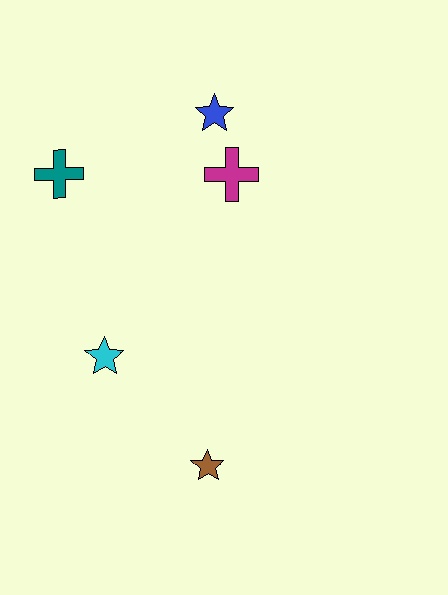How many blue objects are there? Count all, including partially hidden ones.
There is 1 blue object.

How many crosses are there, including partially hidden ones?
There are 2 crosses.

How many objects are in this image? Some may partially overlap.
There are 5 objects.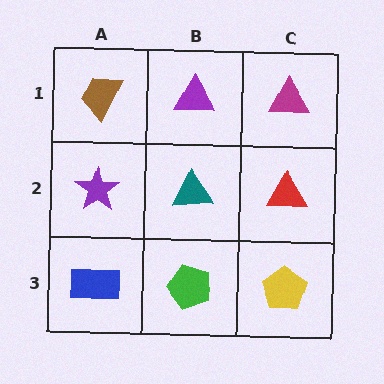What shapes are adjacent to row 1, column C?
A red triangle (row 2, column C), a purple triangle (row 1, column B).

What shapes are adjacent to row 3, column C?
A red triangle (row 2, column C), a green pentagon (row 3, column B).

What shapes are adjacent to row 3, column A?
A purple star (row 2, column A), a green pentagon (row 3, column B).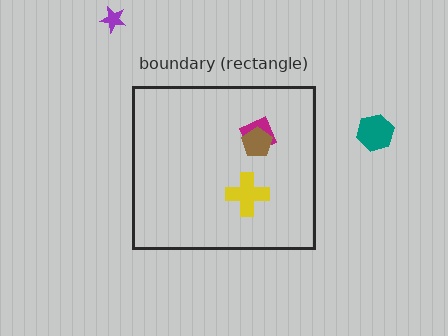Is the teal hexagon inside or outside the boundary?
Outside.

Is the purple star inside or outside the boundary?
Outside.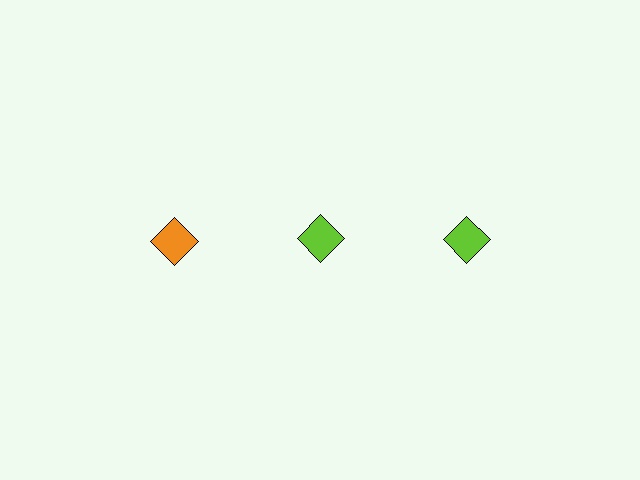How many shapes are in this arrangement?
There are 3 shapes arranged in a grid pattern.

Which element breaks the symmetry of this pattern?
The orange diamond in the top row, leftmost column breaks the symmetry. All other shapes are lime diamonds.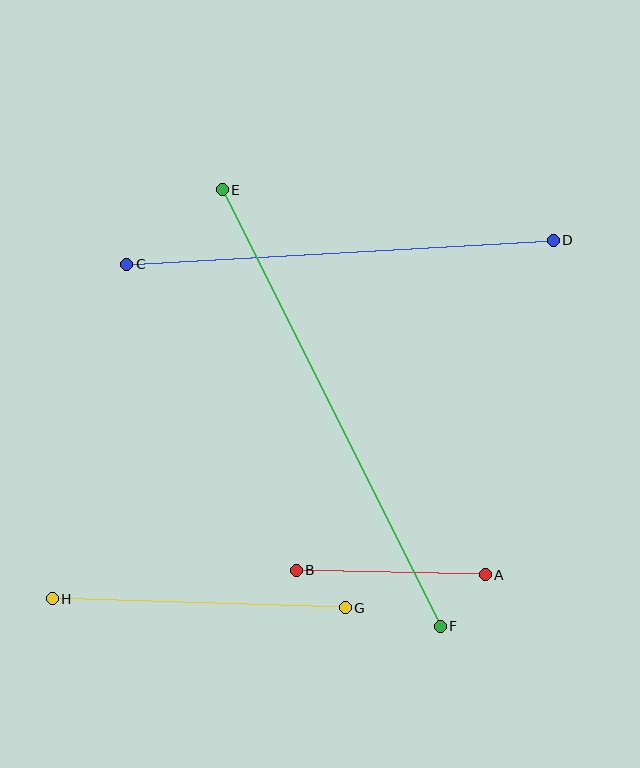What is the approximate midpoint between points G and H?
The midpoint is at approximately (199, 603) pixels.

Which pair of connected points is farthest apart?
Points E and F are farthest apart.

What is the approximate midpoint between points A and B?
The midpoint is at approximately (391, 572) pixels.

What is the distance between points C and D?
The distance is approximately 428 pixels.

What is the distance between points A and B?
The distance is approximately 189 pixels.